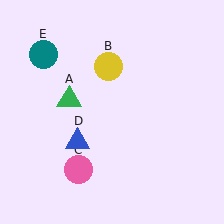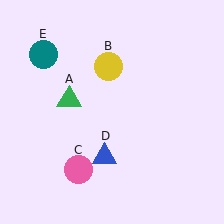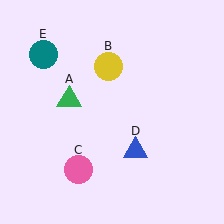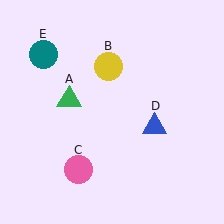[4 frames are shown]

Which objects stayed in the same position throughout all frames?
Green triangle (object A) and yellow circle (object B) and pink circle (object C) and teal circle (object E) remained stationary.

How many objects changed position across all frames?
1 object changed position: blue triangle (object D).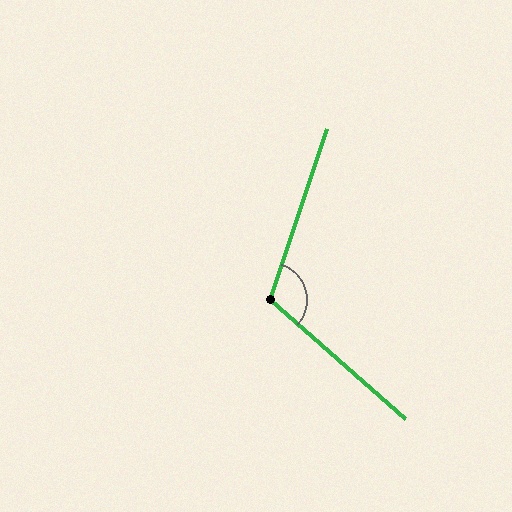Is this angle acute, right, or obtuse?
It is obtuse.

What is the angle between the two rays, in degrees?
Approximately 113 degrees.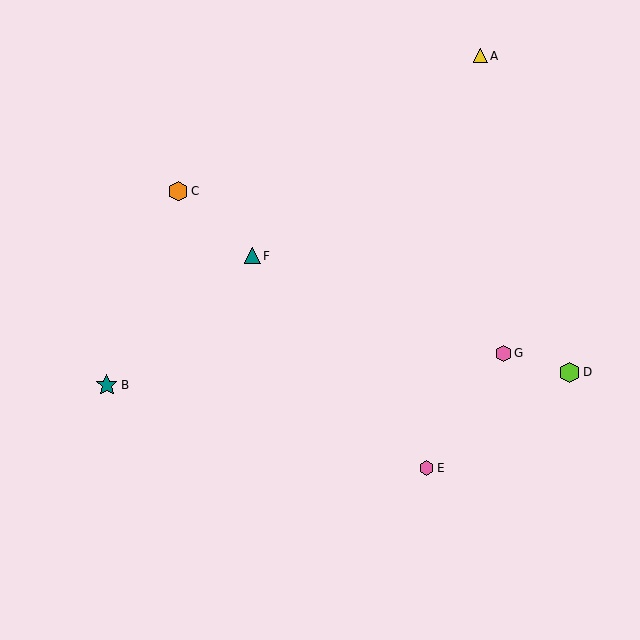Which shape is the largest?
The teal star (labeled B) is the largest.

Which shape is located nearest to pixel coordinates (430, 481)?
The pink hexagon (labeled E) at (426, 468) is nearest to that location.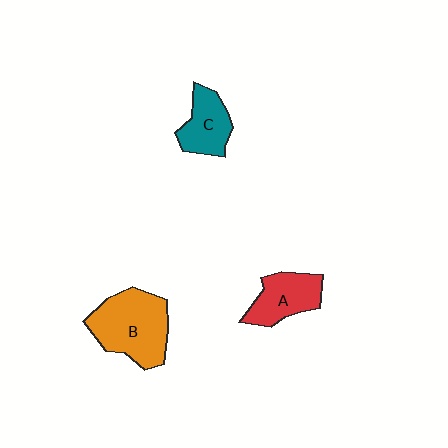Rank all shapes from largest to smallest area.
From largest to smallest: B (orange), A (red), C (teal).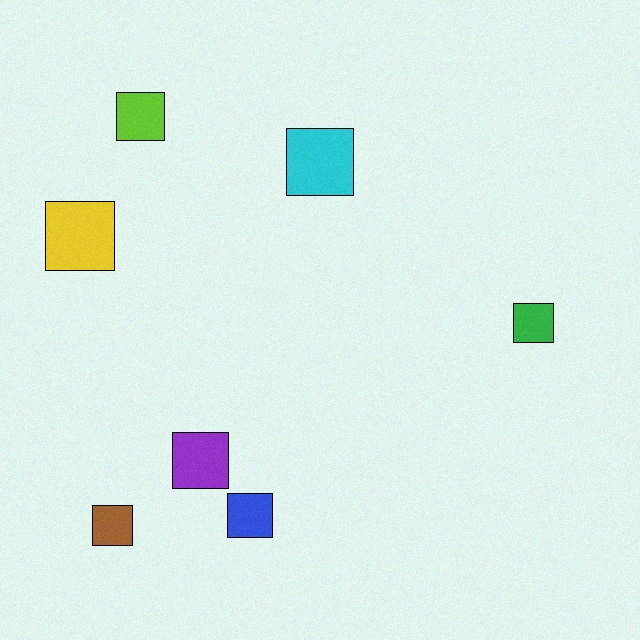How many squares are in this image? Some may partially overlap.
There are 7 squares.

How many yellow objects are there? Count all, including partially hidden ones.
There is 1 yellow object.